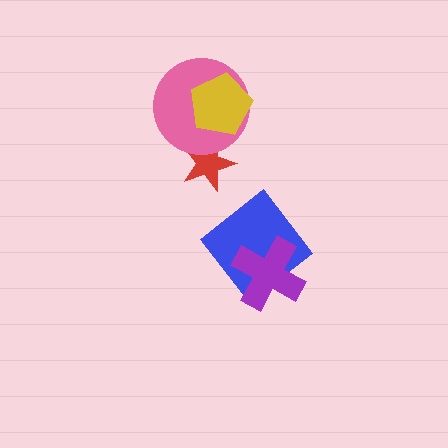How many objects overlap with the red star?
1 object overlaps with the red star.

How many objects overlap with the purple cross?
1 object overlaps with the purple cross.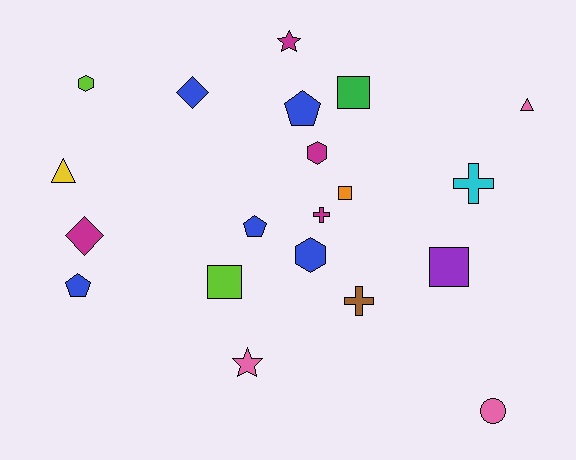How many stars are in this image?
There are 2 stars.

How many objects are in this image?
There are 20 objects.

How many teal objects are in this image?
There are no teal objects.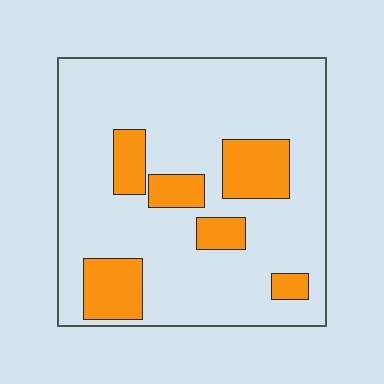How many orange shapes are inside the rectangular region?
6.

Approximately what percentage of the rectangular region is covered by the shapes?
Approximately 20%.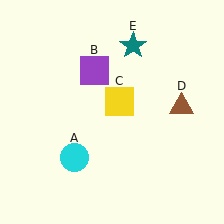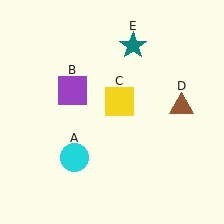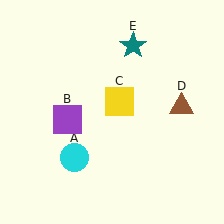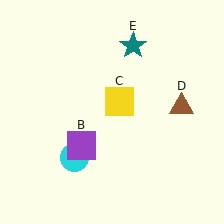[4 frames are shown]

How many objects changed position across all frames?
1 object changed position: purple square (object B).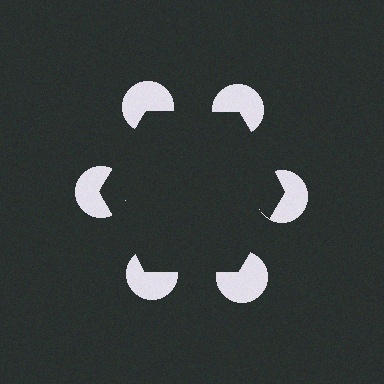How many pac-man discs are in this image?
There are 6 — one at each vertex of the illusory hexagon.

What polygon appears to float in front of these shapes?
An illusory hexagon — its edges are inferred from the aligned wedge cuts in the pac-man discs, not physically drawn.